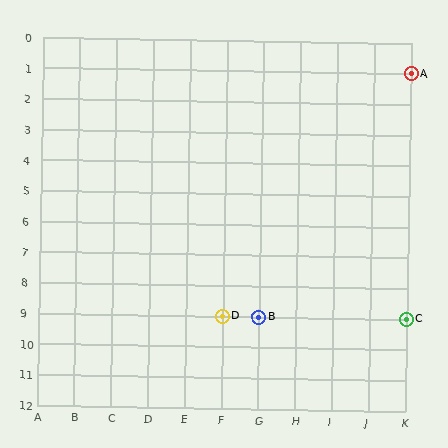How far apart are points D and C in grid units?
Points D and C are 5 columns apart.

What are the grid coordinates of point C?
Point C is at grid coordinates (K, 9).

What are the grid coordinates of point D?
Point D is at grid coordinates (F, 9).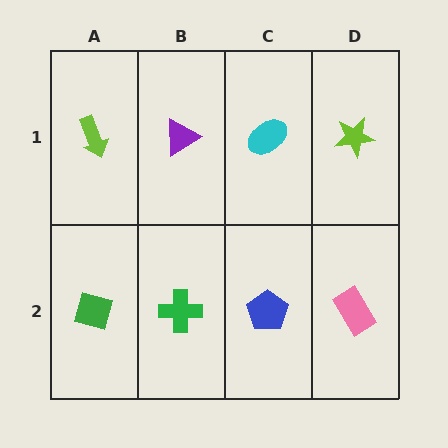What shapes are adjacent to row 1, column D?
A pink rectangle (row 2, column D), a cyan ellipse (row 1, column C).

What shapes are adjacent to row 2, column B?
A purple triangle (row 1, column B), a green square (row 2, column A), a blue pentagon (row 2, column C).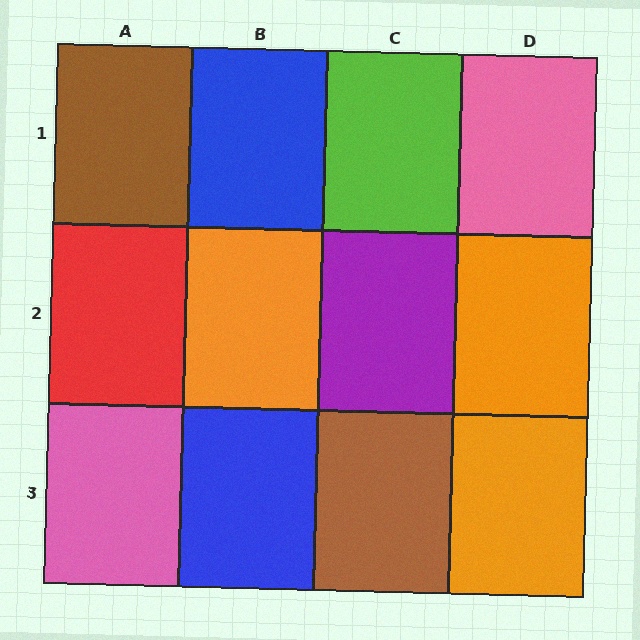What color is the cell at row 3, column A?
Pink.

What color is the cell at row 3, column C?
Brown.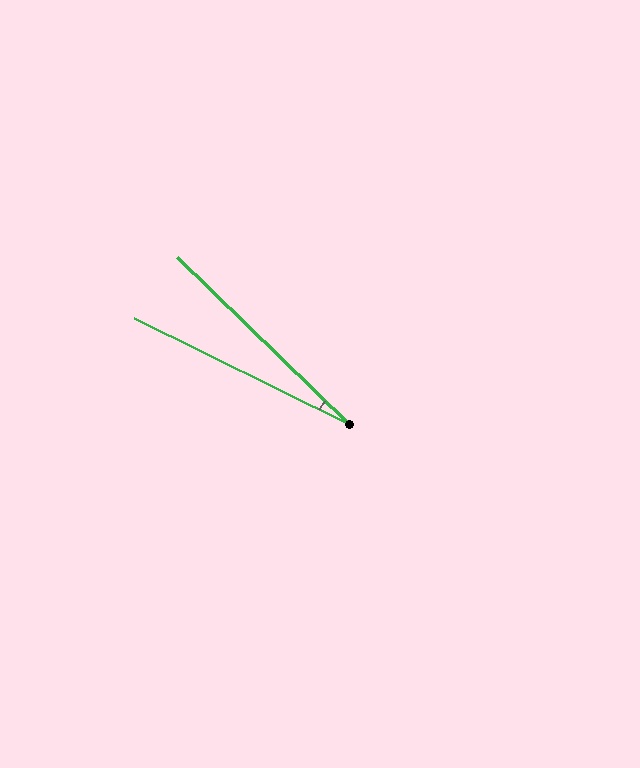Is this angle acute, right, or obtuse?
It is acute.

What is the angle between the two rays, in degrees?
Approximately 18 degrees.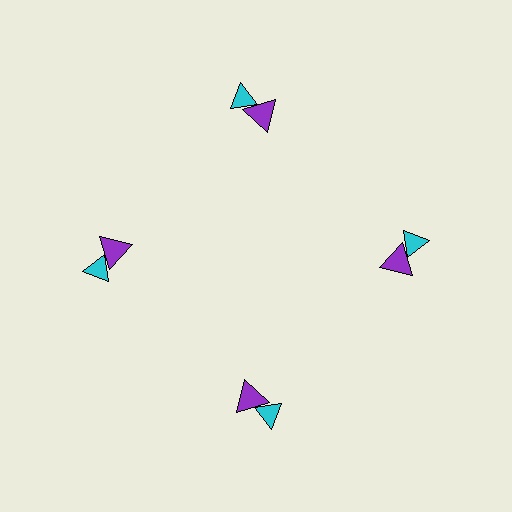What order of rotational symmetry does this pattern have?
This pattern has 4-fold rotational symmetry.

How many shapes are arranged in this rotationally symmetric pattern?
There are 8 shapes, arranged in 4 groups of 2.